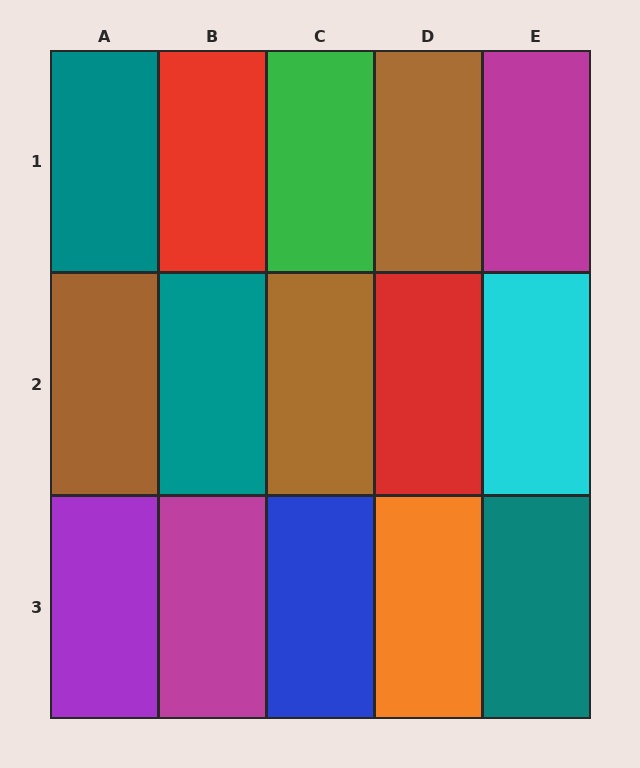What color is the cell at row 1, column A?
Teal.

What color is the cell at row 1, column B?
Red.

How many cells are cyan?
1 cell is cyan.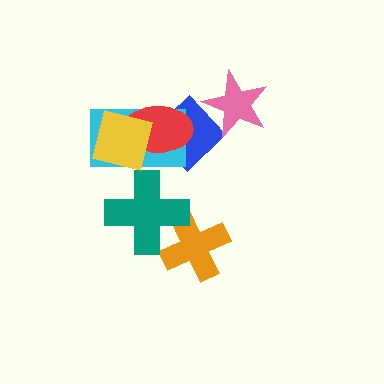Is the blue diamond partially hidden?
Yes, it is partially covered by another shape.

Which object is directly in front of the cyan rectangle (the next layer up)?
The red ellipse is directly in front of the cyan rectangle.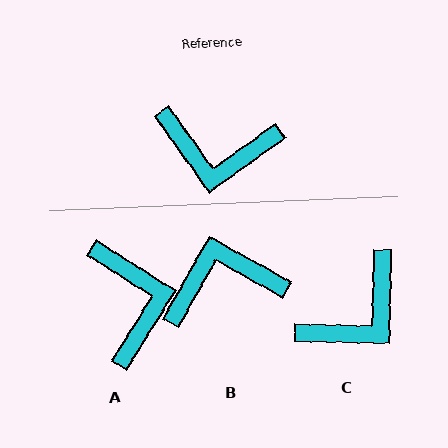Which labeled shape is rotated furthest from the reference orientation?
B, about 155 degrees away.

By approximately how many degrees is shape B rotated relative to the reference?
Approximately 155 degrees clockwise.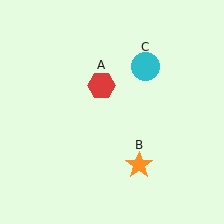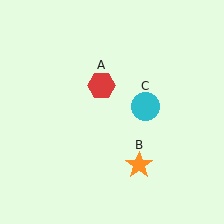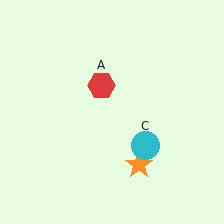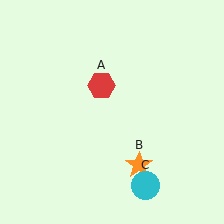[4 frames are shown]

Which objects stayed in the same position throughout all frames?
Red hexagon (object A) and orange star (object B) remained stationary.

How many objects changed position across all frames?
1 object changed position: cyan circle (object C).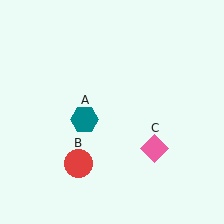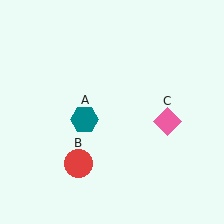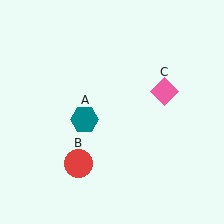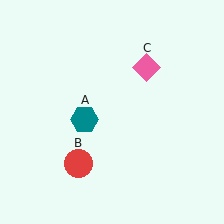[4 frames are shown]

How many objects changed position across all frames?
1 object changed position: pink diamond (object C).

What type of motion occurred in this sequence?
The pink diamond (object C) rotated counterclockwise around the center of the scene.